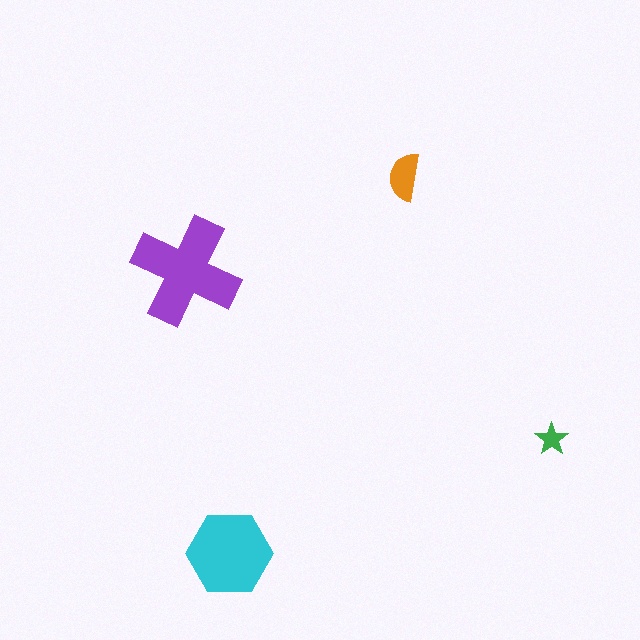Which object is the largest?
The purple cross.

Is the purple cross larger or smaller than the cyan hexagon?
Larger.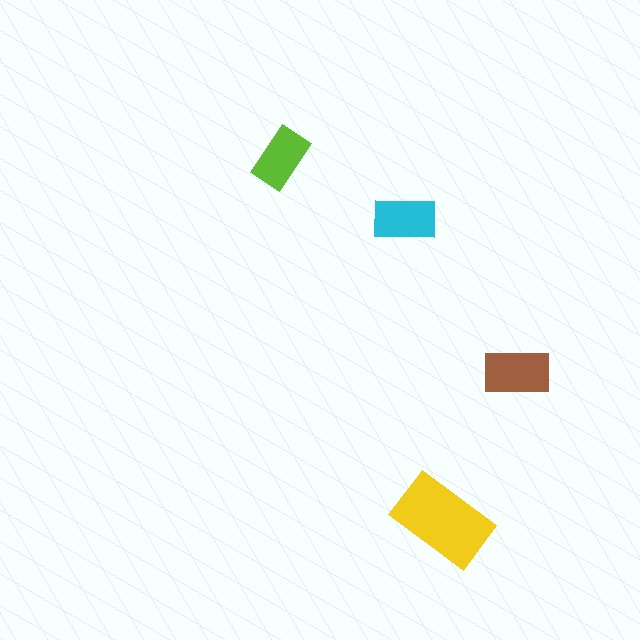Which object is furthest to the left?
The lime rectangle is leftmost.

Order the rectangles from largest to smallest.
the yellow one, the brown one, the cyan one, the lime one.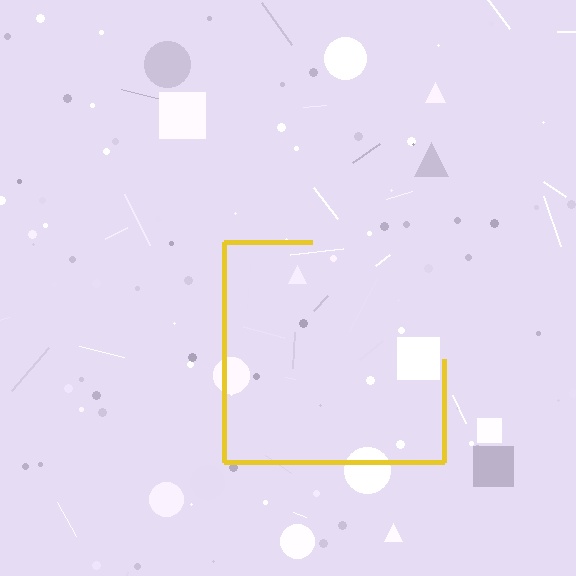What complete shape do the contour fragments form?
The contour fragments form a square.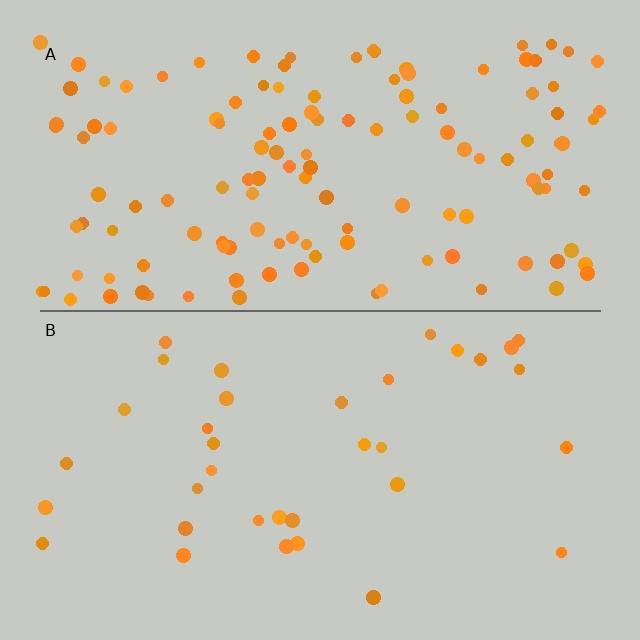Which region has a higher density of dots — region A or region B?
A (the top).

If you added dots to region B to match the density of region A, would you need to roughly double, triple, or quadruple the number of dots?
Approximately quadruple.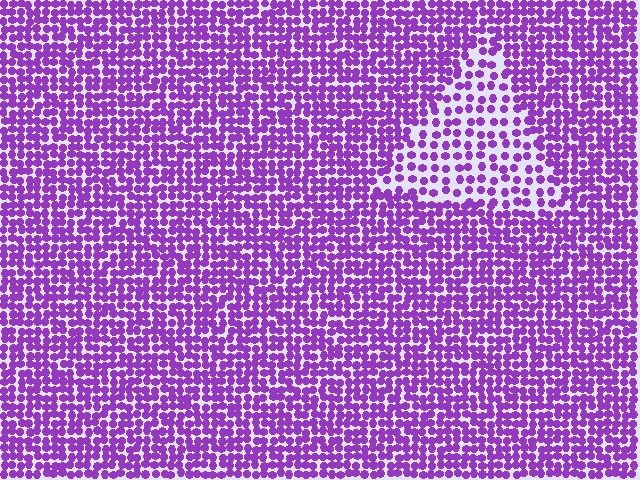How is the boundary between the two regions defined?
The boundary is defined by a change in element density (approximately 1.9x ratio). All elements are the same color, size, and shape.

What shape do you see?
I see a triangle.